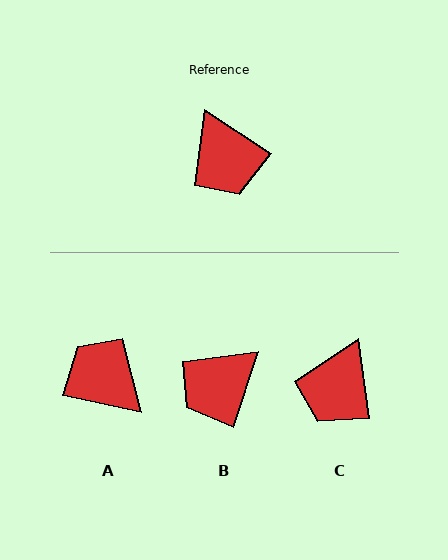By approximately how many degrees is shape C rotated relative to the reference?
Approximately 49 degrees clockwise.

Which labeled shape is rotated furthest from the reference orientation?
A, about 159 degrees away.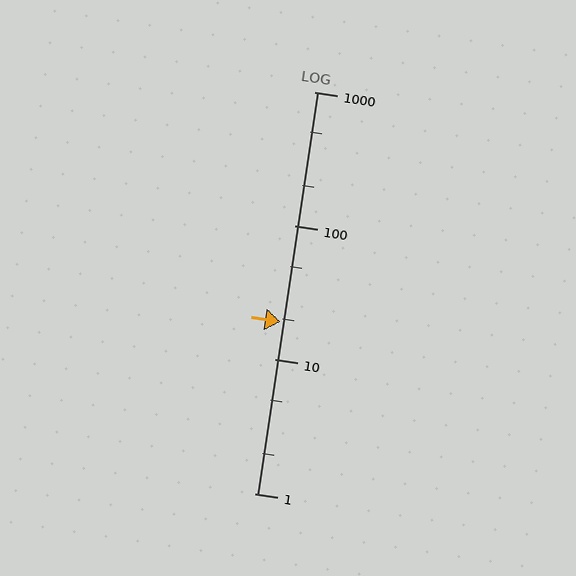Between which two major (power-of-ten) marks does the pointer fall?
The pointer is between 10 and 100.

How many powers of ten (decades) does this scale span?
The scale spans 3 decades, from 1 to 1000.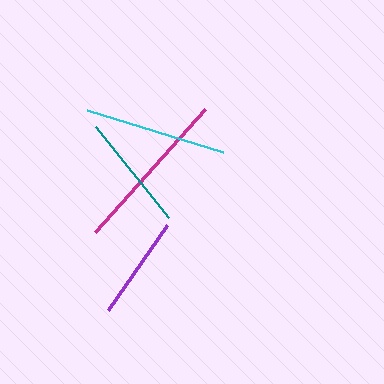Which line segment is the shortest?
The purple line is the shortest at approximately 103 pixels.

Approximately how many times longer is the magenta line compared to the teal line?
The magenta line is approximately 1.4 times the length of the teal line.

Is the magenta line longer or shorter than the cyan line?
The magenta line is longer than the cyan line.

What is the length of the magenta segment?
The magenta segment is approximately 165 pixels long.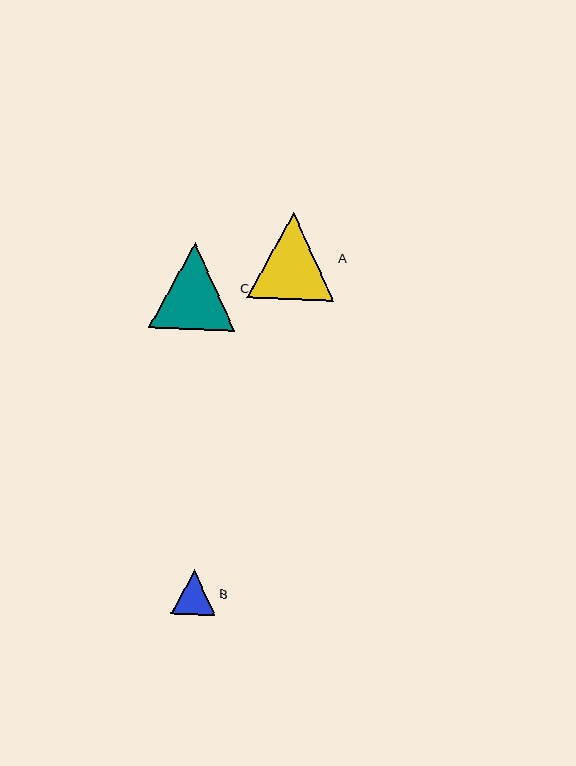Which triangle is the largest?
Triangle C is the largest with a size of approximately 86 pixels.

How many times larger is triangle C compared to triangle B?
Triangle C is approximately 1.9 times the size of triangle B.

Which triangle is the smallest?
Triangle B is the smallest with a size of approximately 45 pixels.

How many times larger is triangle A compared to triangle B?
Triangle A is approximately 1.9 times the size of triangle B.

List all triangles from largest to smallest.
From largest to smallest: C, A, B.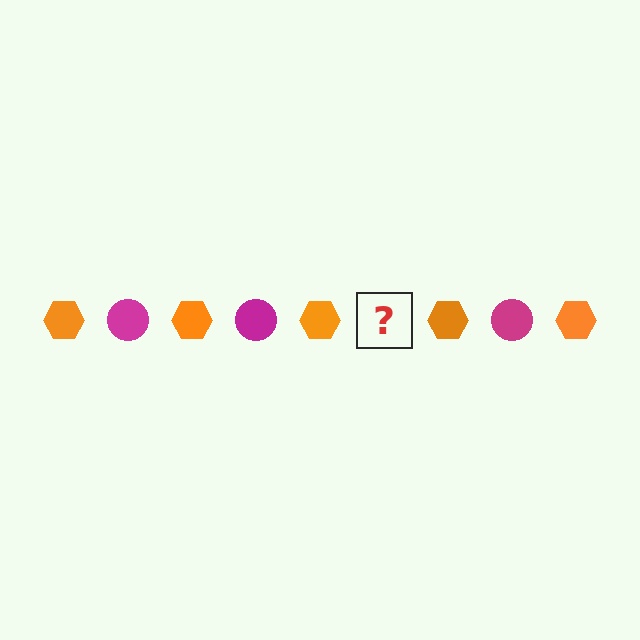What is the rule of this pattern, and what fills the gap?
The rule is that the pattern alternates between orange hexagon and magenta circle. The gap should be filled with a magenta circle.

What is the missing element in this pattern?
The missing element is a magenta circle.